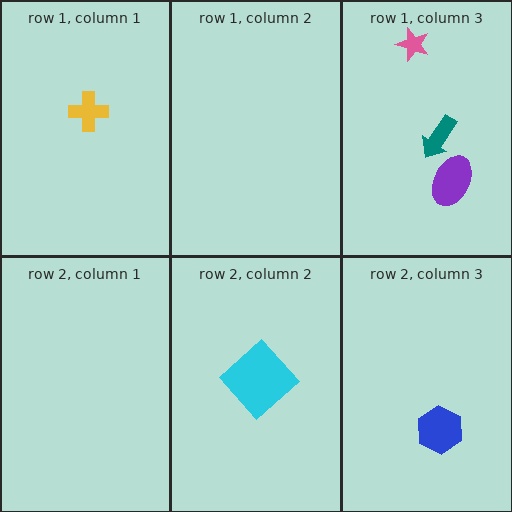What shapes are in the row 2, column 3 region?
The blue hexagon.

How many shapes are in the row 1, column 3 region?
3.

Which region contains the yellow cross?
The row 1, column 1 region.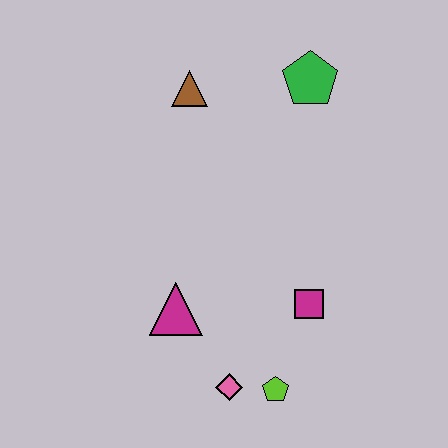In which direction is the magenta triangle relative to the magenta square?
The magenta triangle is to the left of the magenta square.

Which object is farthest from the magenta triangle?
The green pentagon is farthest from the magenta triangle.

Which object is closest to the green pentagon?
The brown triangle is closest to the green pentagon.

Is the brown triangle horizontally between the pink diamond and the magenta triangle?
Yes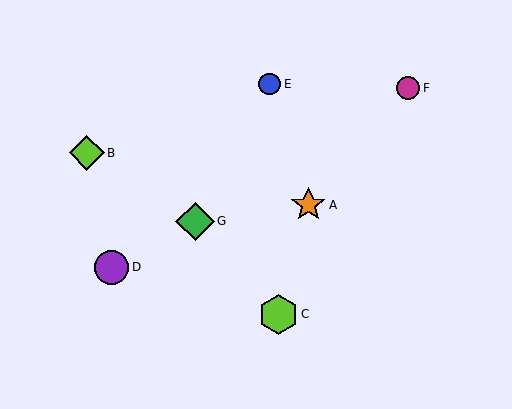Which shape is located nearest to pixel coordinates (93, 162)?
The lime diamond (labeled B) at (87, 153) is nearest to that location.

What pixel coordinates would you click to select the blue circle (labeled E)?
Click at (270, 84) to select the blue circle E.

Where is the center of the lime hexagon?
The center of the lime hexagon is at (278, 314).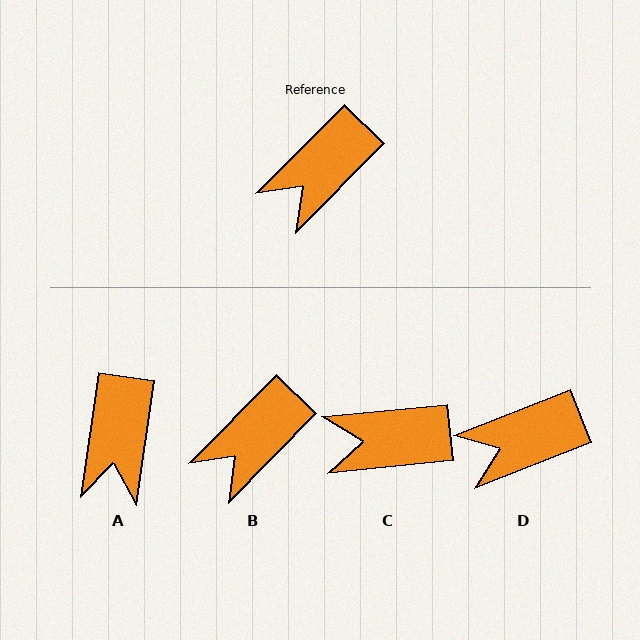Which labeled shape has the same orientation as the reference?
B.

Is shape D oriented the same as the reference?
No, it is off by about 24 degrees.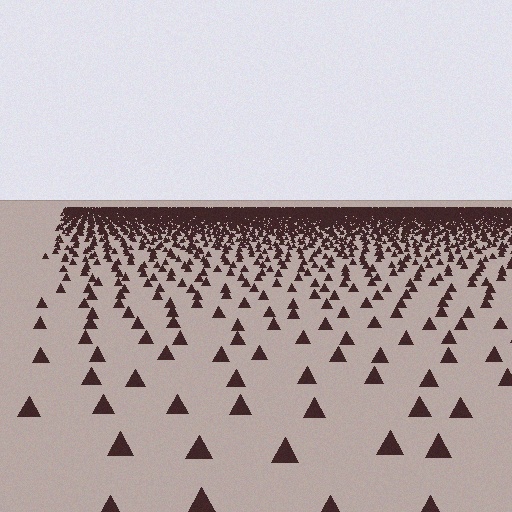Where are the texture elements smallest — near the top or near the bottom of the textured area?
Near the top.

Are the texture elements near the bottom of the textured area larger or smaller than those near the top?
Larger. Near the bottom, elements are closer to the viewer and appear at a bigger on-screen size.